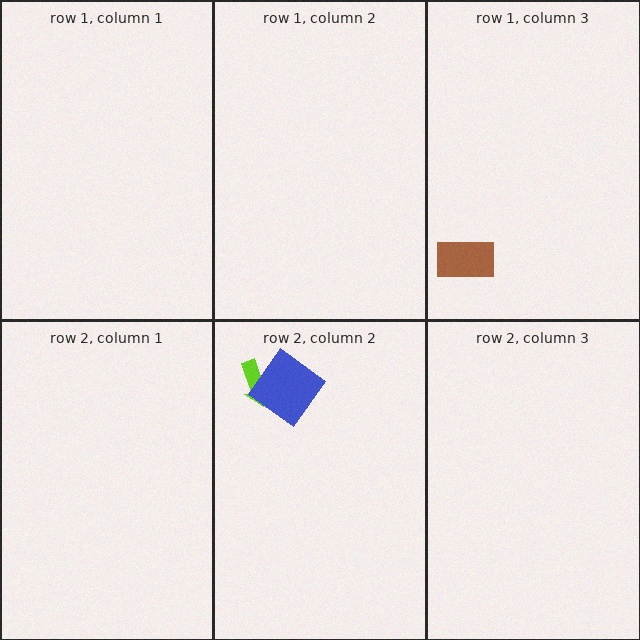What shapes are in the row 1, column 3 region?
The brown rectangle.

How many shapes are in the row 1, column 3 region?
1.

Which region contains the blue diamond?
The row 2, column 2 region.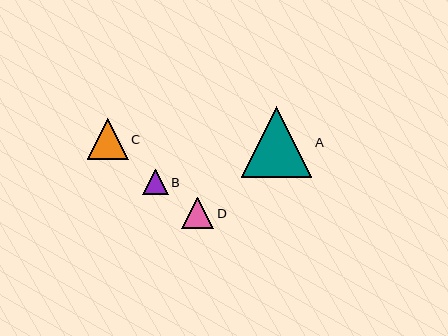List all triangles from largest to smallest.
From largest to smallest: A, C, D, B.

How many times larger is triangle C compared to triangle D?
Triangle C is approximately 1.3 times the size of triangle D.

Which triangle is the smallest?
Triangle B is the smallest with a size of approximately 25 pixels.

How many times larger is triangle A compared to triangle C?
Triangle A is approximately 1.7 times the size of triangle C.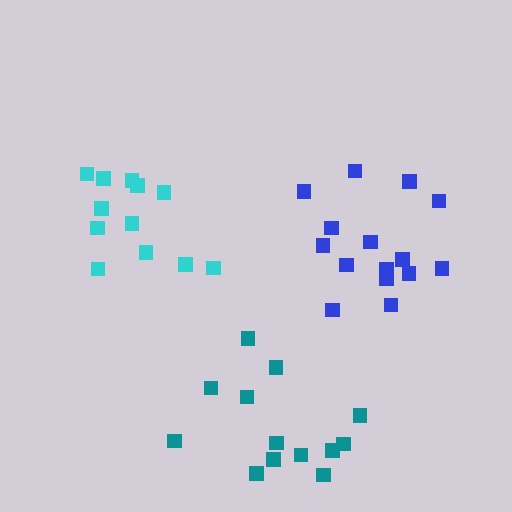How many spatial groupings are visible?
There are 3 spatial groupings.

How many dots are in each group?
Group 1: 15 dots, Group 2: 12 dots, Group 3: 13 dots (40 total).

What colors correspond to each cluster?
The clusters are colored: blue, cyan, teal.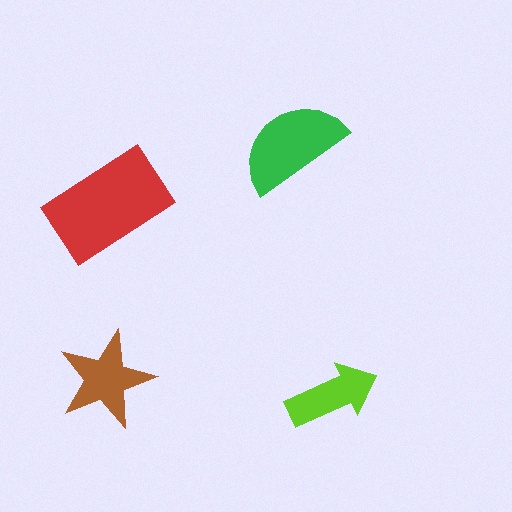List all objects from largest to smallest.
The red rectangle, the green semicircle, the brown star, the lime arrow.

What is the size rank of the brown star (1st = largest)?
3rd.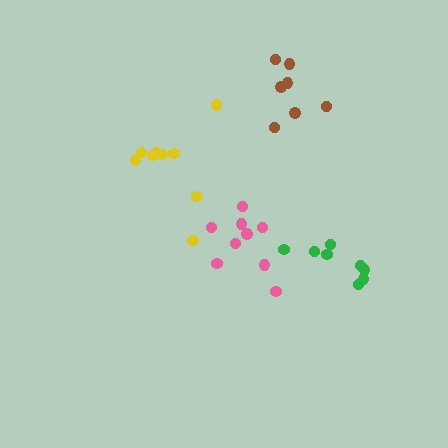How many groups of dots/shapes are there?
There are 4 groups.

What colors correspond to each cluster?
The clusters are colored: brown, green, yellow, pink.